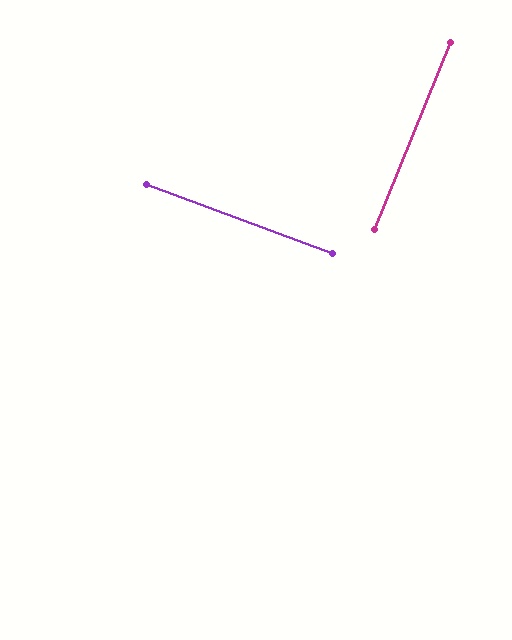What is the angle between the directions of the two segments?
Approximately 88 degrees.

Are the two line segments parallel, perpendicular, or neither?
Perpendicular — they meet at approximately 88°.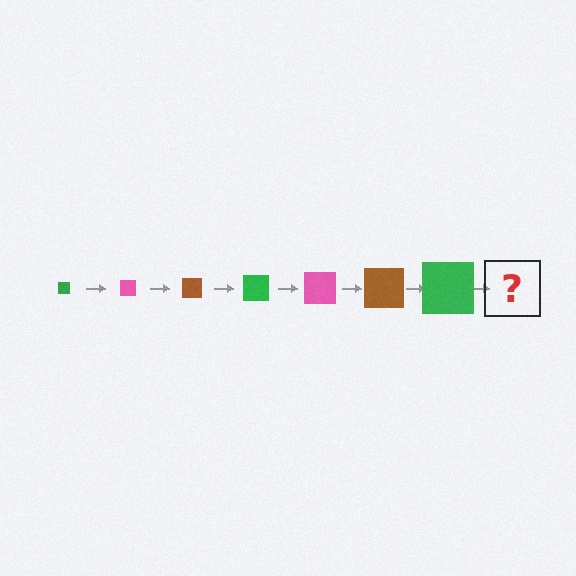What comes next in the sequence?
The next element should be a pink square, larger than the previous one.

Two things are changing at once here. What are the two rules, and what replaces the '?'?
The two rules are that the square grows larger each step and the color cycles through green, pink, and brown. The '?' should be a pink square, larger than the previous one.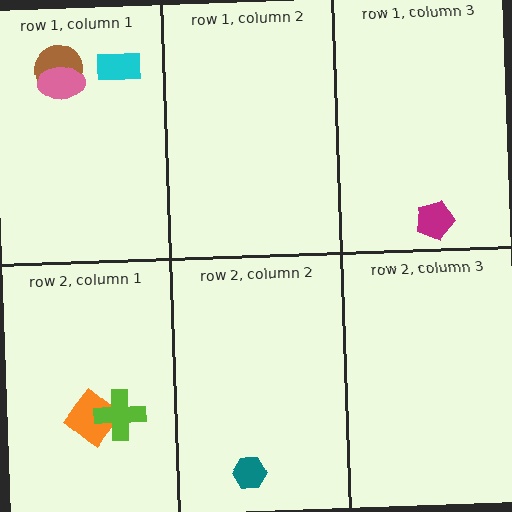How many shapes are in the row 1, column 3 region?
1.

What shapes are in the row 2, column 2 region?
The teal hexagon.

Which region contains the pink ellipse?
The row 1, column 1 region.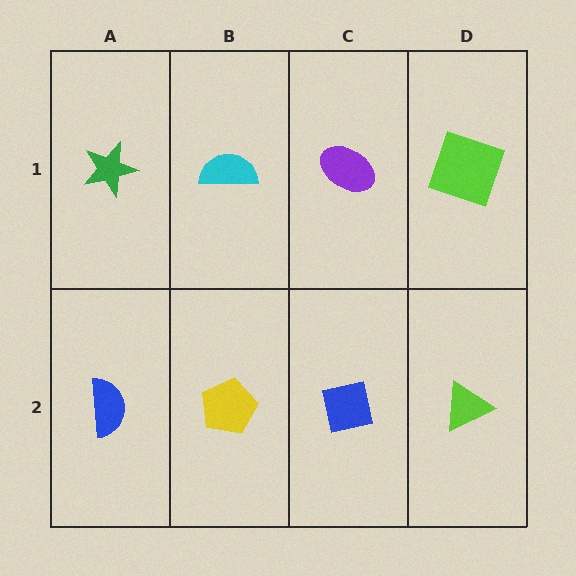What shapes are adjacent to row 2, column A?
A green star (row 1, column A), a yellow pentagon (row 2, column B).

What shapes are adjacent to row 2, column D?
A lime square (row 1, column D), a blue square (row 2, column C).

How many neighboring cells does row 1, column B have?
3.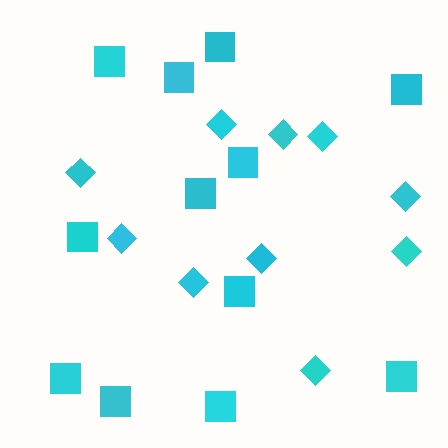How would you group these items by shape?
There are 2 groups: one group of diamonds (10) and one group of squares (12).